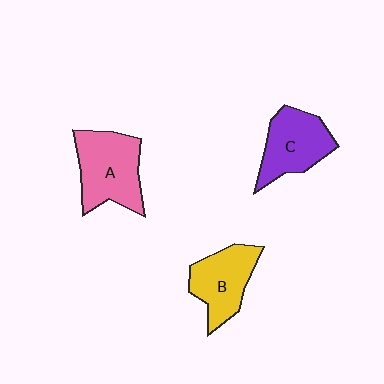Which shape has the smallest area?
Shape B (yellow).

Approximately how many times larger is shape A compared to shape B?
Approximately 1.2 times.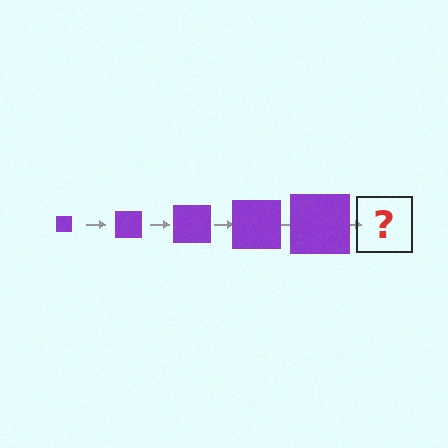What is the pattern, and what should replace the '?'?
The pattern is that the square gets progressively larger each step. The '?' should be a purple square, larger than the previous one.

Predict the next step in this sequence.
The next step is a purple square, larger than the previous one.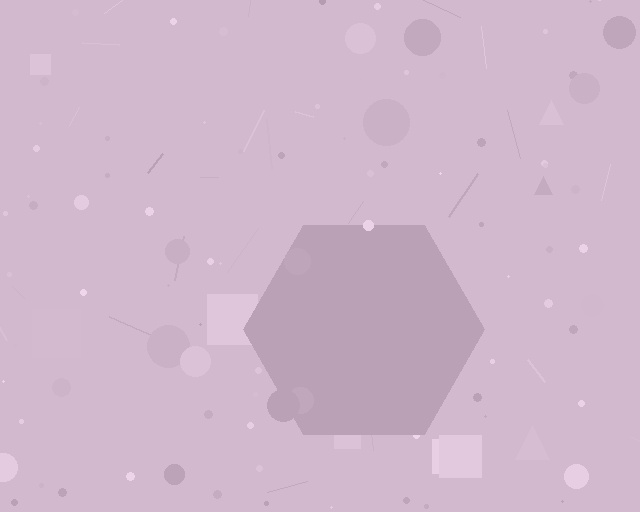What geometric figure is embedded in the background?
A hexagon is embedded in the background.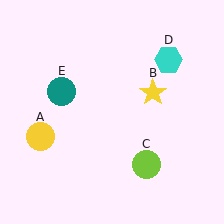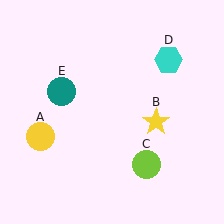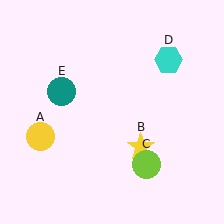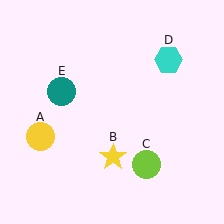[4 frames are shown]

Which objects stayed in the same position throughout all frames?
Yellow circle (object A) and lime circle (object C) and cyan hexagon (object D) and teal circle (object E) remained stationary.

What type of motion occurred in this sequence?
The yellow star (object B) rotated clockwise around the center of the scene.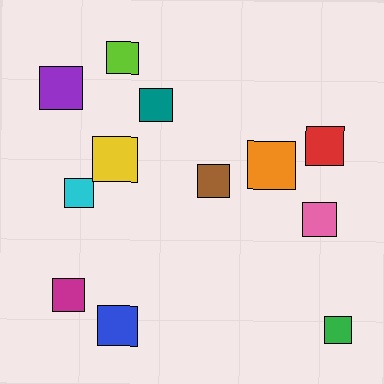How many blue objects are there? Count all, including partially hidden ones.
There is 1 blue object.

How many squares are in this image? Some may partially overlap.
There are 12 squares.